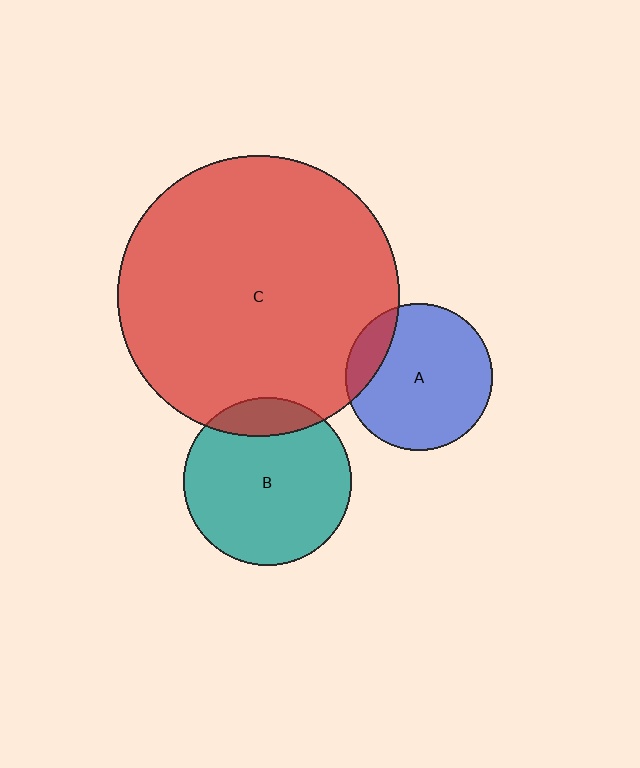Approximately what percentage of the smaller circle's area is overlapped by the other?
Approximately 15%.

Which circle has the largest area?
Circle C (red).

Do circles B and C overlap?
Yes.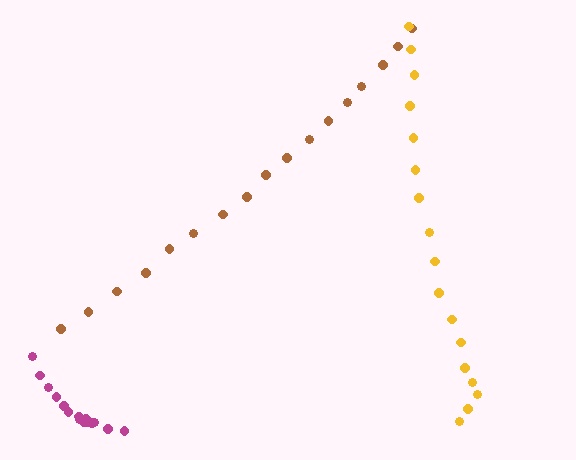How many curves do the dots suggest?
There are 3 distinct paths.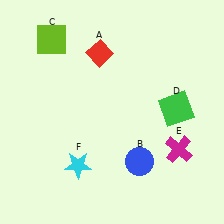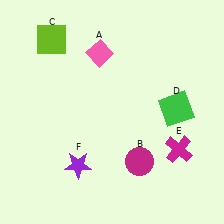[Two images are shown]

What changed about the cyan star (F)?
In Image 1, F is cyan. In Image 2, it changed to purple.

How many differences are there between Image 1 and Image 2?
There are 3 differences between the two images.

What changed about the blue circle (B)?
In Image 1, B is blue. In Image 2, it changed to magenta.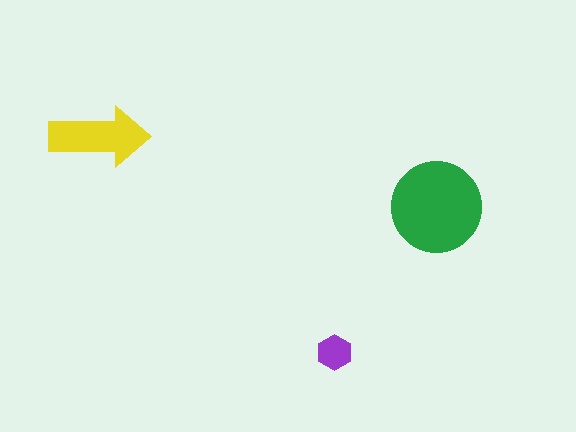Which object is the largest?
The green circle.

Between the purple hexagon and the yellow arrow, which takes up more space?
The yellow arrow.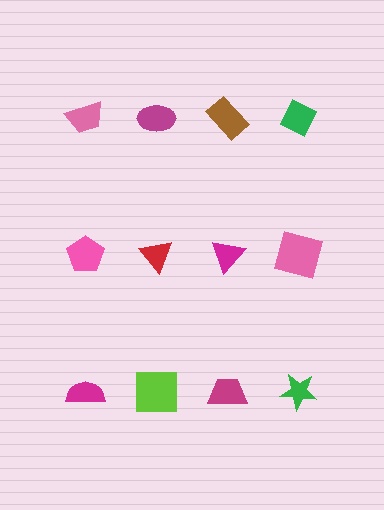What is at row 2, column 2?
A red triangle.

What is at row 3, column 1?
A magenta semicircle.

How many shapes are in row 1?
4 shapes.